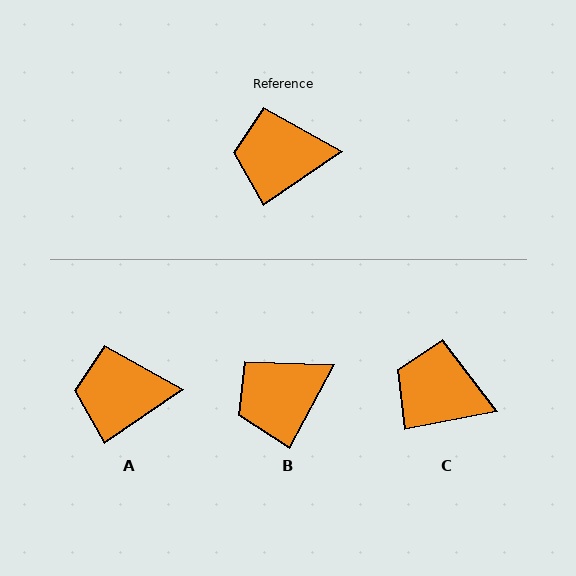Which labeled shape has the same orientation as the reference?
A.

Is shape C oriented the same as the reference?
No, it is off by about 23 degrees.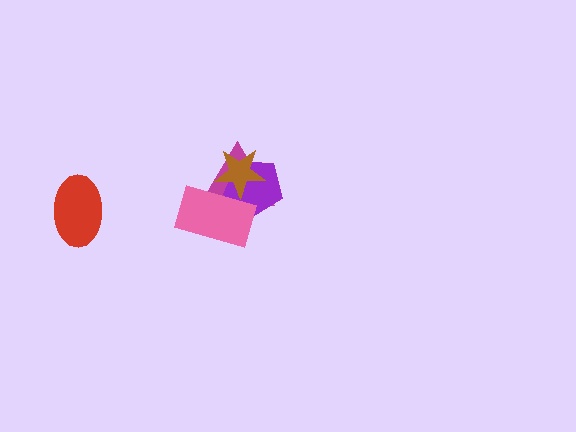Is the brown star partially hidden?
Yes, it is partially covered by another shape.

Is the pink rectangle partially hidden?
No, no other shape covers it.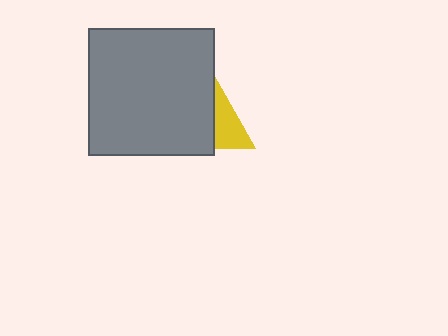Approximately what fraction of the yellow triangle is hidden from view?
Roughly 69% of the yellow triangle is hidden behind the gray square.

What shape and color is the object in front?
The object in front is a gray square.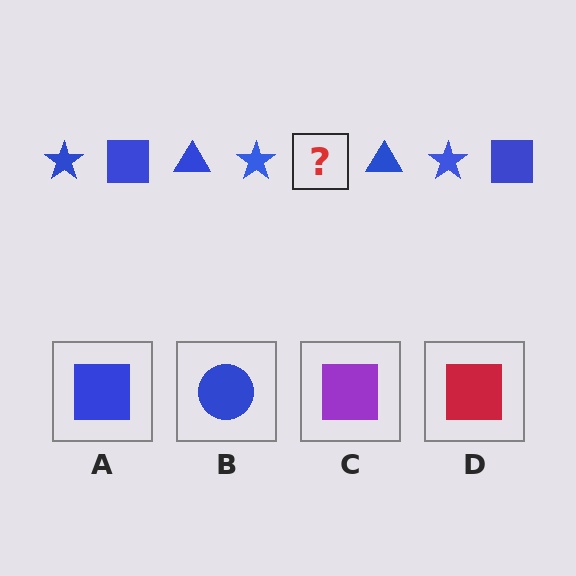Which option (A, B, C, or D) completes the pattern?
A.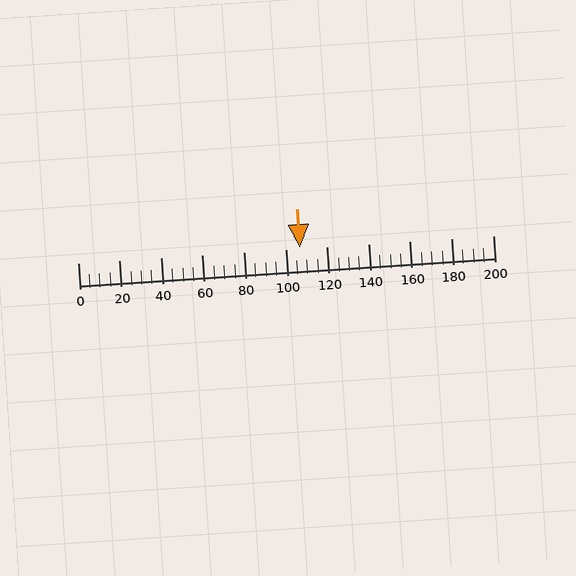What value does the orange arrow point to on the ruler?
The orange arrow points to approximately 107.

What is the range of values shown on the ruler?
The ruler shows values from 0 to 200.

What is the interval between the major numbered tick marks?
The major tick marks are spaced 20 units apart.